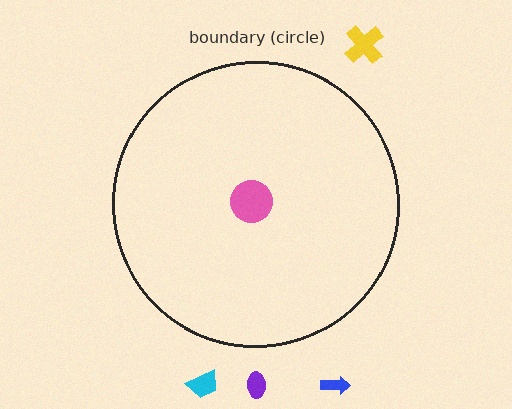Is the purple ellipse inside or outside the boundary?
Outside.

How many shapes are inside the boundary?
1 inside, 4 outside.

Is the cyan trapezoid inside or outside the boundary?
Outside.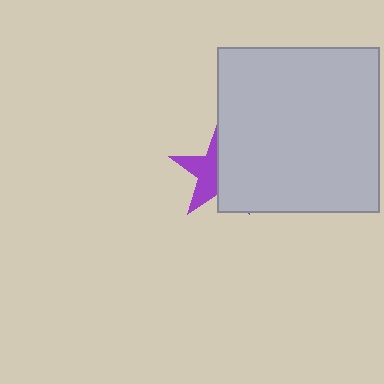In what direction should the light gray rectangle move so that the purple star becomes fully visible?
The light gray rectangle should move right. That is the shortest direction to clear the overlap and leave the purple star fully visible.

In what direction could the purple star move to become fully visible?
The purple star could move left. That would shift it out from behind the light gray rectangle entirely.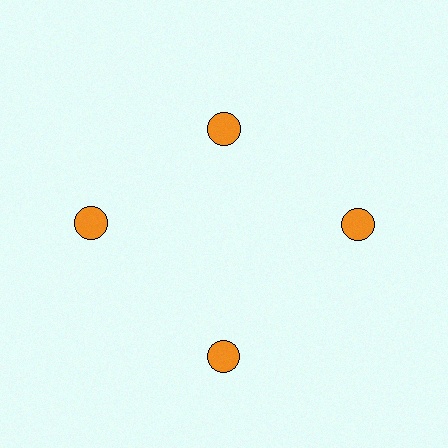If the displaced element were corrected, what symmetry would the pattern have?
It would have 4-fold rotational symmetry — the pattern would map onto itself every 90 degrees.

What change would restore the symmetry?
The symmetry would be restored by moving it outward, back onto the ring so that all 4 circles sit at equal angles and equal distance from the center.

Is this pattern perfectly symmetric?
No. The 4 orange circles are arranged in a ring, but one element near the 12 o'clock position is pulled inward toward the center, breaking the 4-fold rotational symmetry.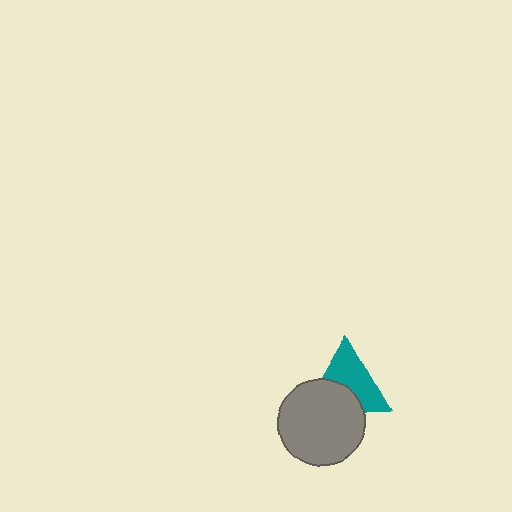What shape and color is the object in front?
The object in front is a gray circle.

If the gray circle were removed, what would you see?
You would see the complete teal triangle.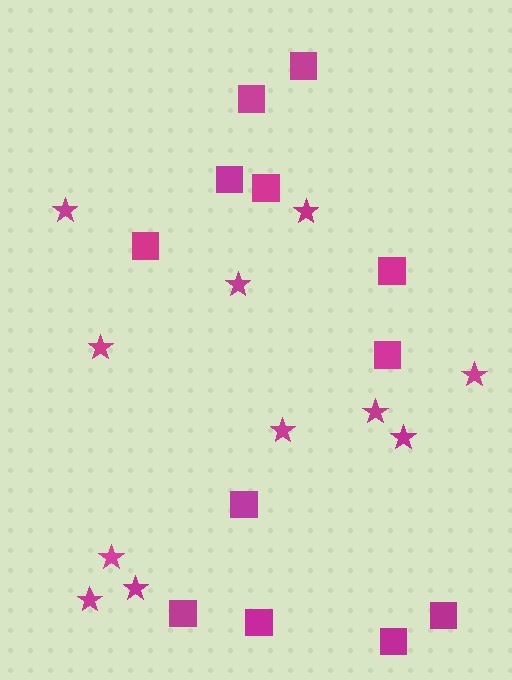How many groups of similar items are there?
There are 2 groups: one group of squares (12) and one group of stars (11).